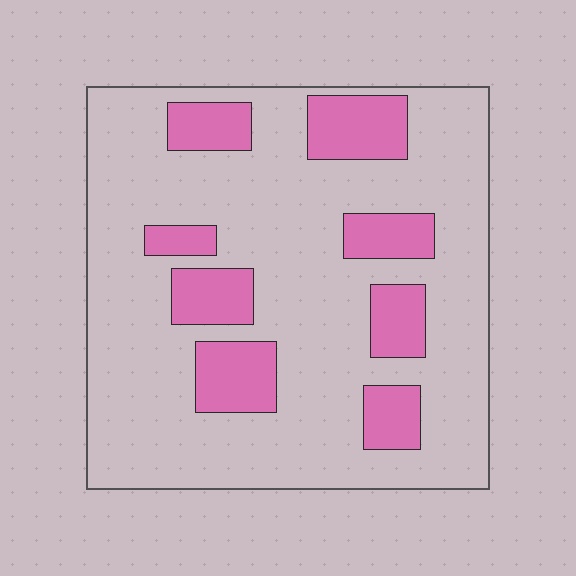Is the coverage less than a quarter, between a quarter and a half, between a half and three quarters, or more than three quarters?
Less than a quarter.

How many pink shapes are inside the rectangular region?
8.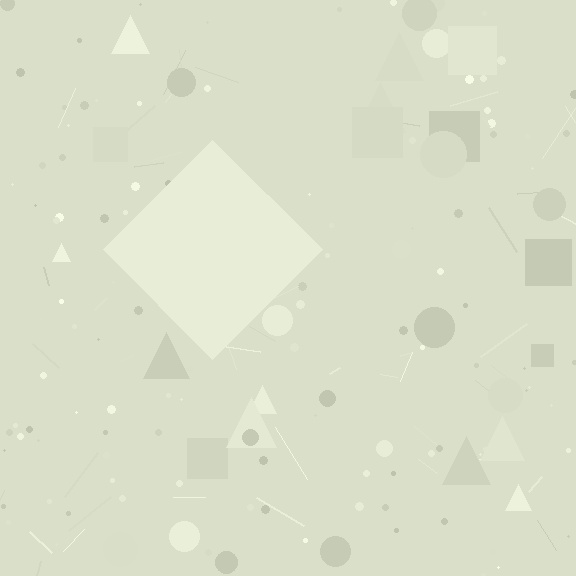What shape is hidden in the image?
A diamond is hidden in the image.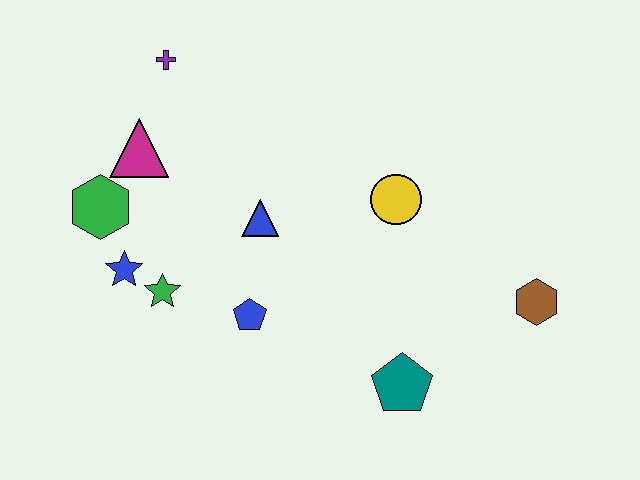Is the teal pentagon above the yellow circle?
No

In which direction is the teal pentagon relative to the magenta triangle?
The teal pentagon is to the right of the magenta triangle.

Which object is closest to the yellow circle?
The blue triangle is closest to the yellow circle.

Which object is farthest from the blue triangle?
The brown hexagon is farthest from the blue triangle.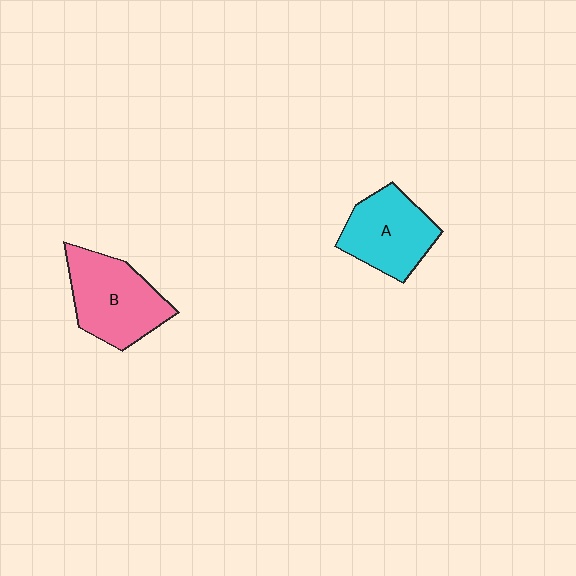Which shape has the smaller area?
Shape A (cyan).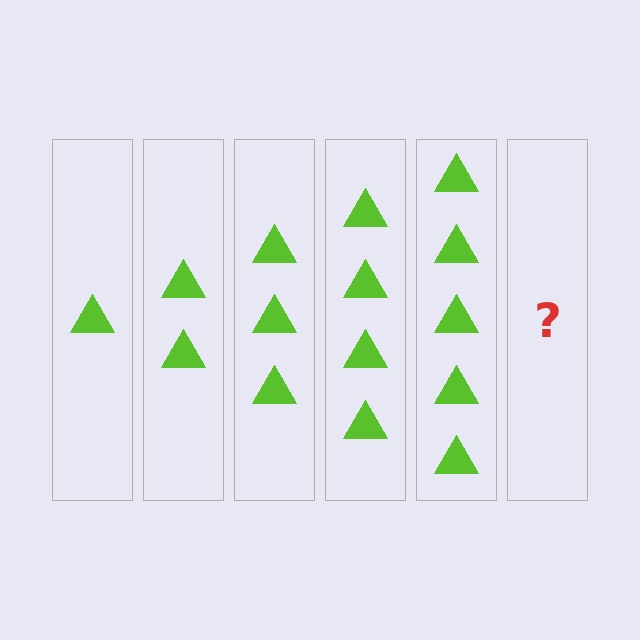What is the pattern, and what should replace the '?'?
The pattern is that each step adds one more triangle. The '?' should be 6 triangles.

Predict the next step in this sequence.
The next step is 6 triangles.